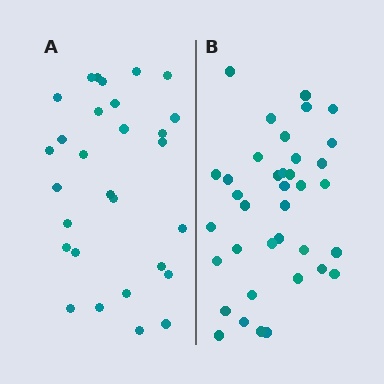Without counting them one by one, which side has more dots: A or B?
Region B (the right region) has more dots.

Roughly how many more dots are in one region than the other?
Region B has roughly 8 or so more dots than region A.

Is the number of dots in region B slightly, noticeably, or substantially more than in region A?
Region B has noticeably more, but not dramatically so. The ratio is roughly 1.3 to 1.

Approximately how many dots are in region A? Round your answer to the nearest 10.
About 30 dots. (The exact count is 29, which rounds to 30.)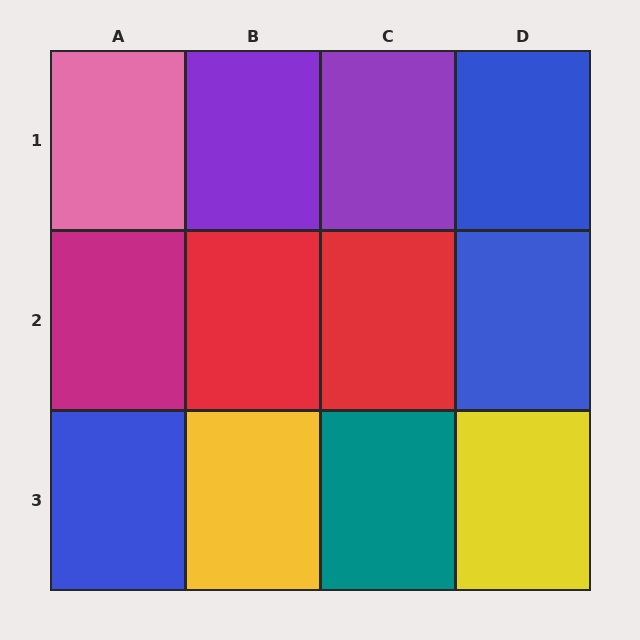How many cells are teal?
1 cell is teal.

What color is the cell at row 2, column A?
Magenta.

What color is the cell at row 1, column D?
Blue.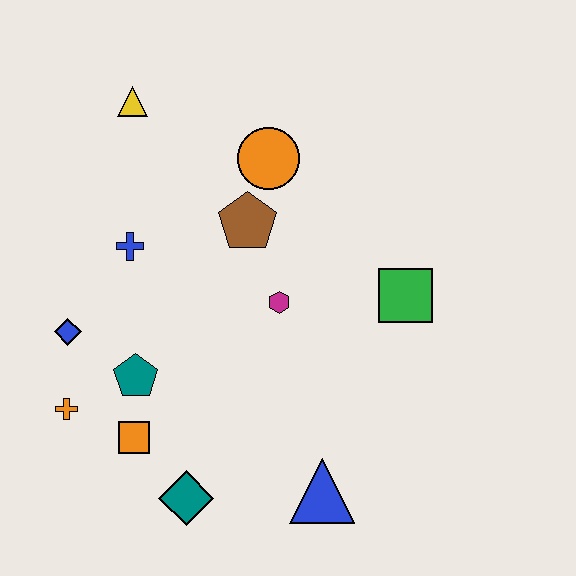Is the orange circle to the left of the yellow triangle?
No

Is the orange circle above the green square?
Yes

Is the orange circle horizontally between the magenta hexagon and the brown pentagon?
Yes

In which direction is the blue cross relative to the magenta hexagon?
The blue cross is to the left of the magenta hexagon.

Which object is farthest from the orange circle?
The teal diamond is farthest from the orange circle.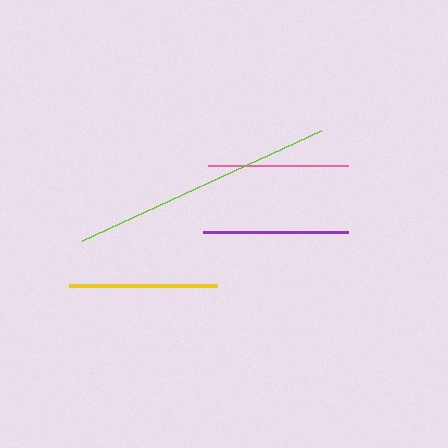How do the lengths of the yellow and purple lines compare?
The yellow and purple lines are approximately the same length.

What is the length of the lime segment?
The lime segment is approximately 264 pixels long.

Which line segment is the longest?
The lime line is the longest at approximately 264 pixels.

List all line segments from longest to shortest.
From longest to shortest: lime, yellow, purple, pink.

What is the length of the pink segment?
The pink segment is approximately 140 pixels long.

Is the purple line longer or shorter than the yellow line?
The yellow line is longer than the purple line.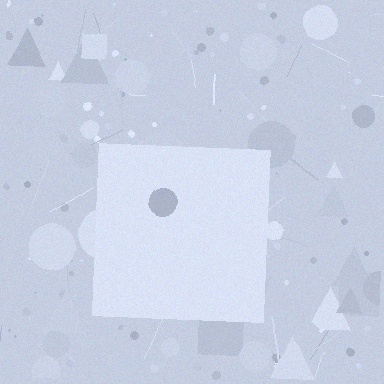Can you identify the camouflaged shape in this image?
The camouflaged shape is a square.